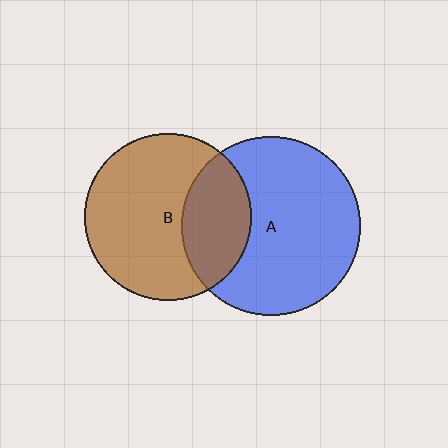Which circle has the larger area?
Circle A (blue).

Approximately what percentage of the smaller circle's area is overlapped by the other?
Approximately 30%.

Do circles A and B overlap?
Yes.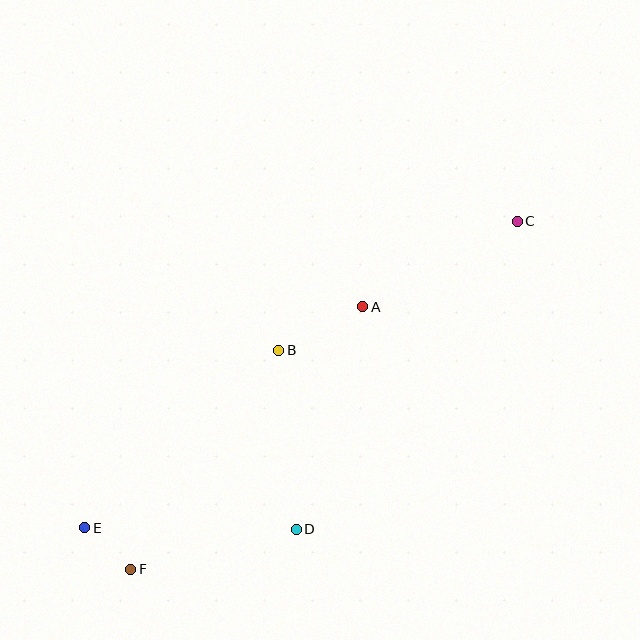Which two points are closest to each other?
Points E and F are closest to each other.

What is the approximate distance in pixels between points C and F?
The distance between C and F is approximately 520 pixels.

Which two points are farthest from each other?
Points C and E are farthest from each other.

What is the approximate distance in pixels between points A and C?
The distance between A and C is approximately 177 pixels.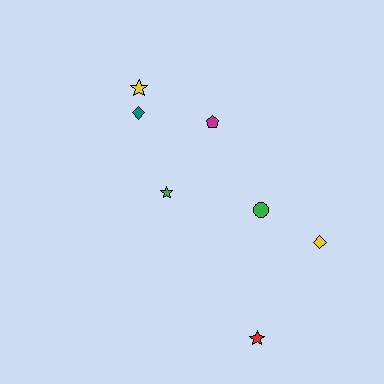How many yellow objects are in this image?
There are 2 yellow objects.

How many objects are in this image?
There are 7 objects.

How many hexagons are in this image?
There are no hexagons.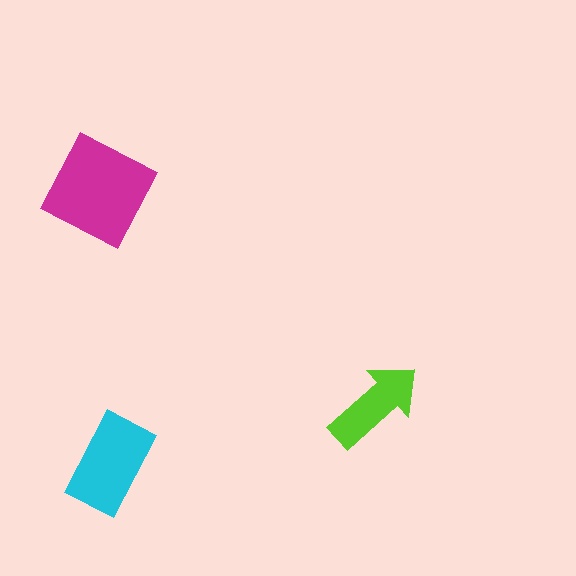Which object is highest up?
The magenta diamond is topmost.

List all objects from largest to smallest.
The magenta diamond, the cyan rectangle, the lime arrow.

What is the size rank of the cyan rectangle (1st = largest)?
2nd.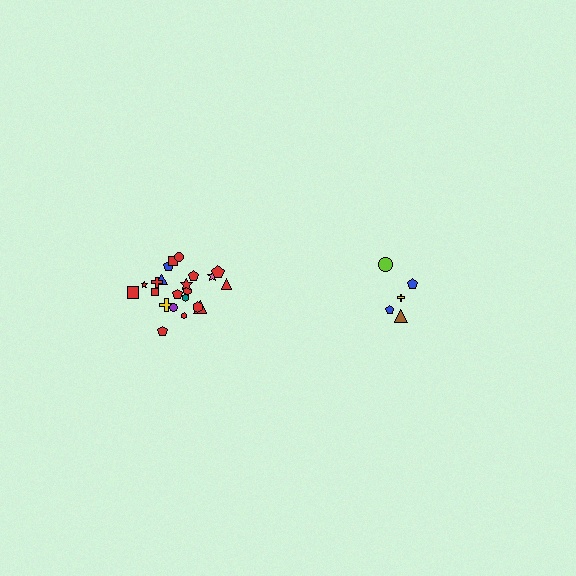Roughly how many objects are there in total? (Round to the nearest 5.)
Roughly 25 objects in total.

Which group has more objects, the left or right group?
The left group.